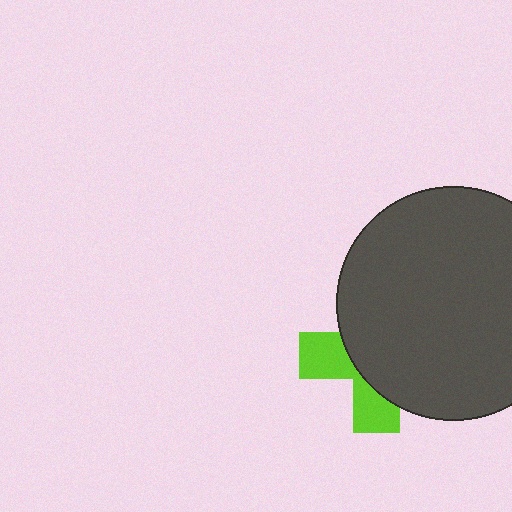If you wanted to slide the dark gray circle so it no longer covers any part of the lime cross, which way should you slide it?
Slide it right — that is the most direct way to separate the two shapes.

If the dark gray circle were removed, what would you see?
You would see the complete lime cross.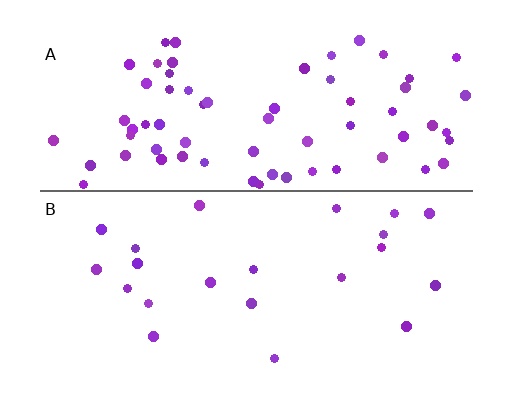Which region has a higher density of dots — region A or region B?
A (the top).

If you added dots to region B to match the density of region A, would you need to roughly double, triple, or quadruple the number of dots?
Approximately triple.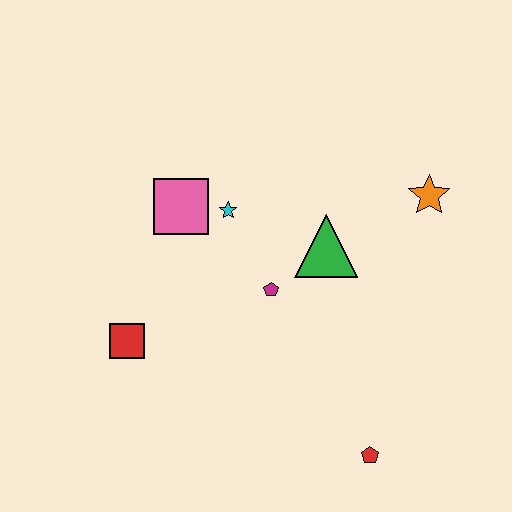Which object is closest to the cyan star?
The pink square is closest to the cyan star.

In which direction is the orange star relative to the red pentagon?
The orange star is above the red pentagon.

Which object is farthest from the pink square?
The red pentagon is farthest from the pink square.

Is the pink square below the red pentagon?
No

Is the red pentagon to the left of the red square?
No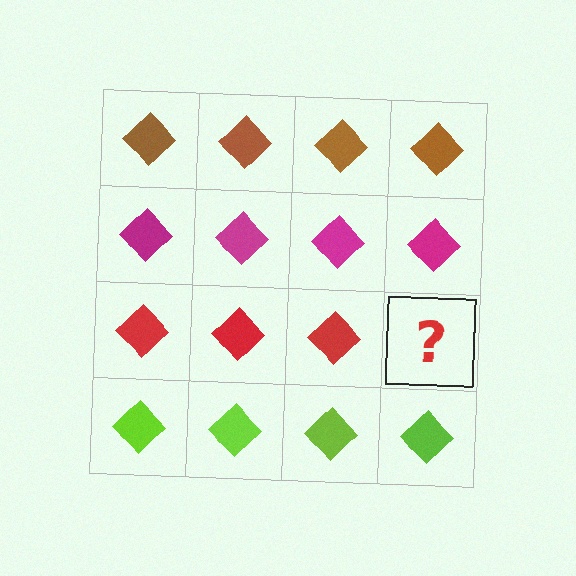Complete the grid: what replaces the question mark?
The question mark should be replaced with a red diamond.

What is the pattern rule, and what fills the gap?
The rule is that each row has a consistent color. The gap should be filled with a red diamond.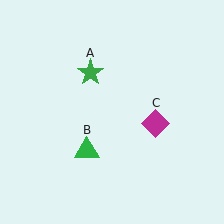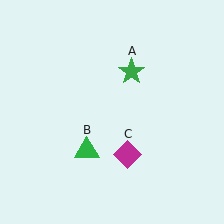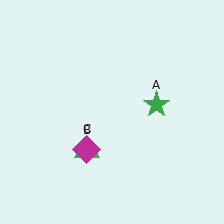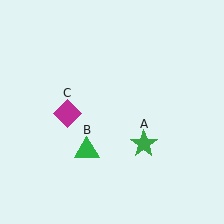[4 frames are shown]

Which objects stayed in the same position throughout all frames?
Green triangle (object B) remained stationary.